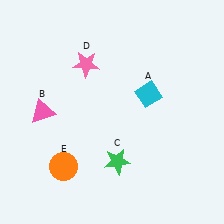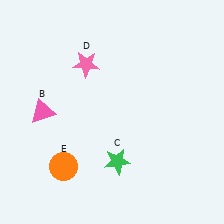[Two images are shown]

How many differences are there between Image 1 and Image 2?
There is 1 difference between the two images.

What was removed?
The cyan diamond (A) was removed in Image 2.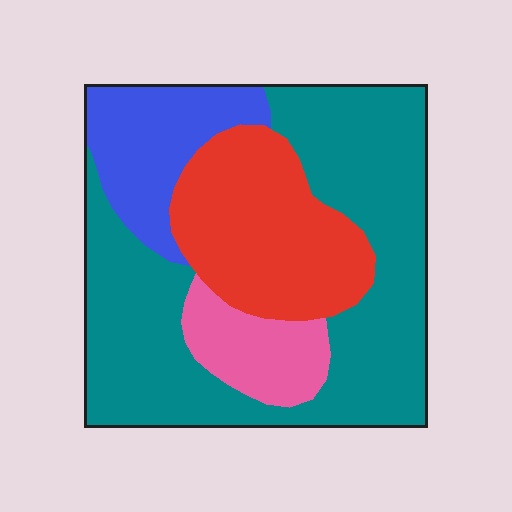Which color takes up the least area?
Pink, at roughly 10%.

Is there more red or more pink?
Red.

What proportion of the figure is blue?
Blue covers around 15% of the figure.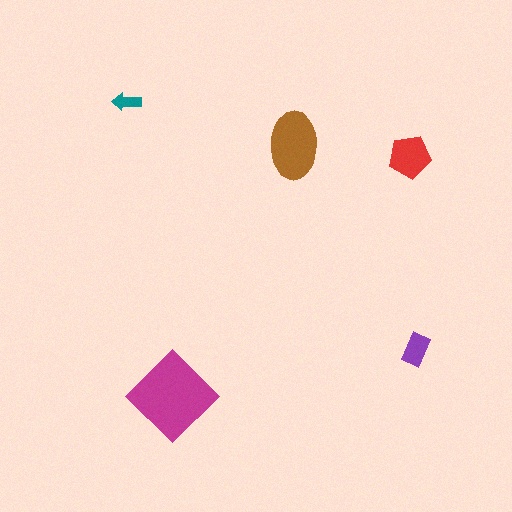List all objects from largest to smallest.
The magenta diamond, the brown ellipse, the red pentagon, the purple rectangle, the teal arrow.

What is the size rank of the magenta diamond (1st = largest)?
1st.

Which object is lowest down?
The magenta diamond is bottommost.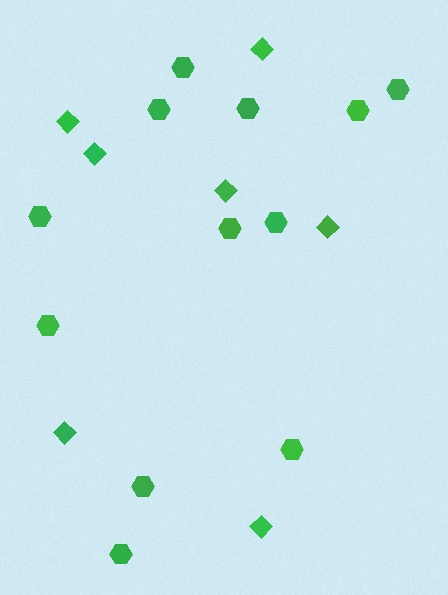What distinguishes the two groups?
There are 2 groups: one group of hexagons (12) and one group of diamonds (7).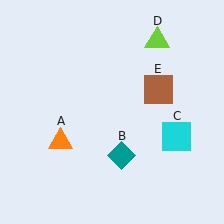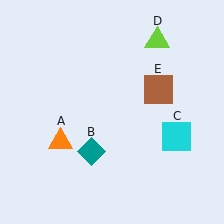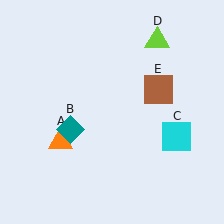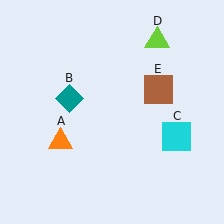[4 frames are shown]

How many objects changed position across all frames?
1 object changed position: teal diamond (object B).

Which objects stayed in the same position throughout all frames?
Orange triangle (object A) and cyan square (object C) and lime triangle (object D) and brown square (object E) remained stationary.